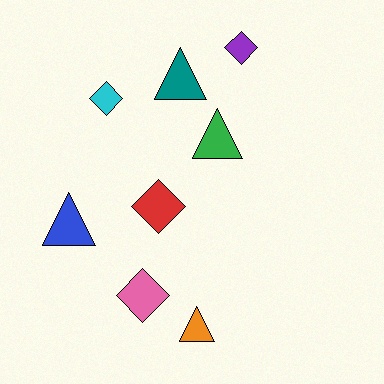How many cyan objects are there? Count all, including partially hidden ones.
There is 1 cyan object.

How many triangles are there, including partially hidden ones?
There are 4 triangles.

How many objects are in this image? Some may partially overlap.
There are 8 objects.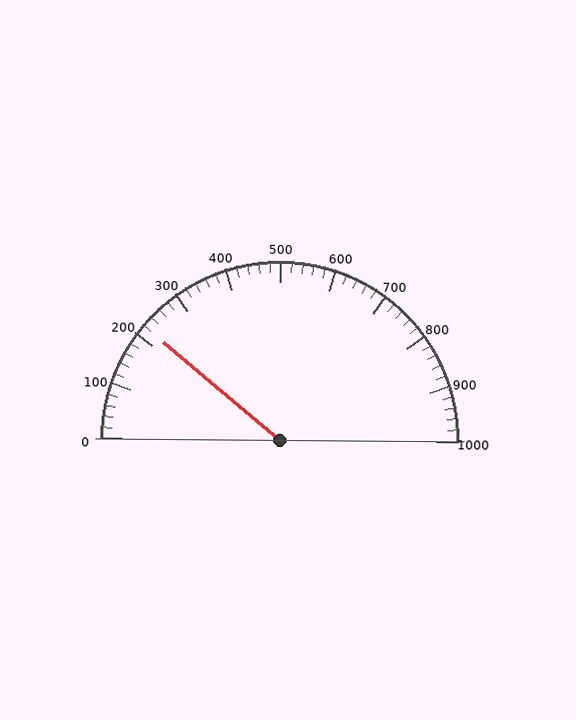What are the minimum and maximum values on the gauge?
The gauge ranges from 0 to 1000.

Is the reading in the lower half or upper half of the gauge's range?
The reading is in the lower half of the range (0 to 1000).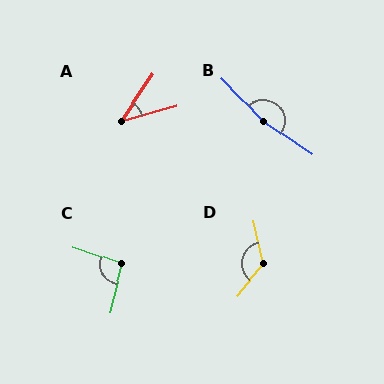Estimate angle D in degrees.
Approximately 128 degrees.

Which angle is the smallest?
A, at approximately 41 degrees.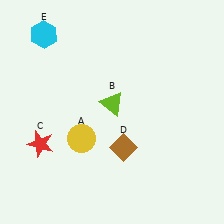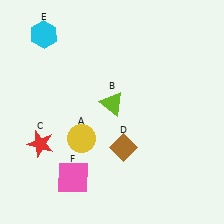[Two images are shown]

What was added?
A pink square (F) was added in Image 2.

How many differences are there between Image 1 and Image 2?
There is 1 difference between the two images.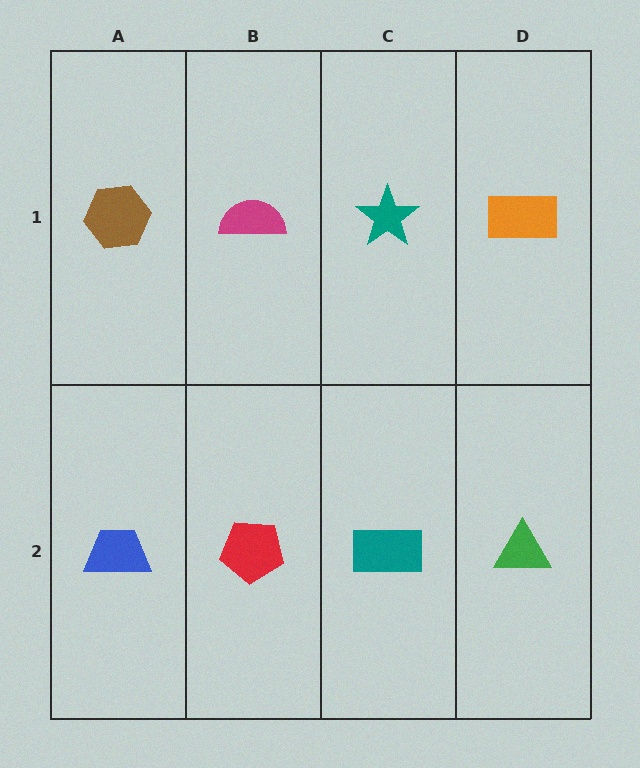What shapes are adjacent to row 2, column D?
An orange rectangle (row 1, column D), a teal rectangle (row 2, column C).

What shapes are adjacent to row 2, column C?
A teal star (row 1, column C), a red pentagon (row 2, column B), a green triangle (row 2, column D).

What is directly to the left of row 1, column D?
A teal star.